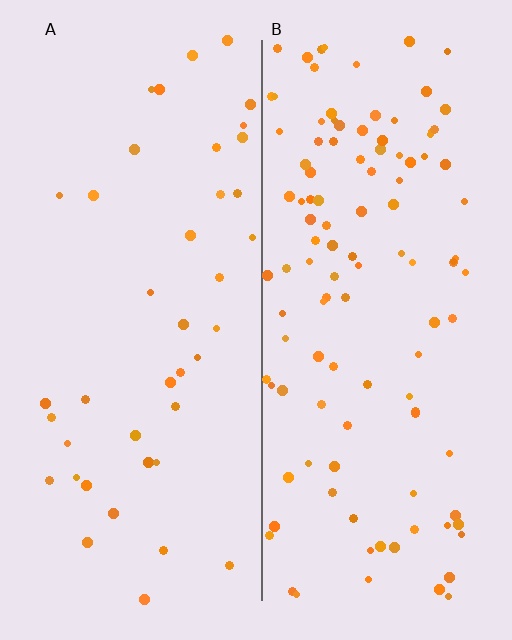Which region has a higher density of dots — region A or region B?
B (the right).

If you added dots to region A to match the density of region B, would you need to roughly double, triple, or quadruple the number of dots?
Approximately triple.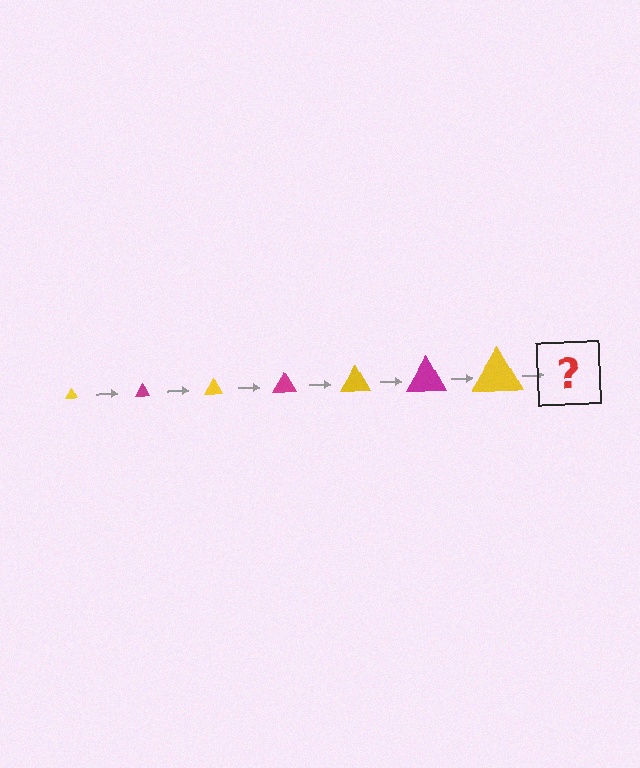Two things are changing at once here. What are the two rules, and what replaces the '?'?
The two rules are that the triangle grows larger each step and the color cycles through yellow and magenta. The '?' should be a magenta triangle, larger than the previous one.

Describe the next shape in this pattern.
It should be a magenta triangle, larger than the previous one.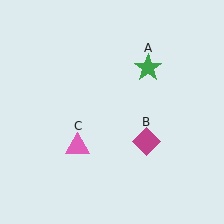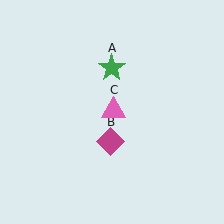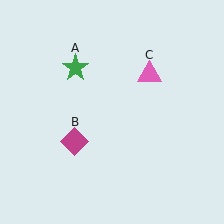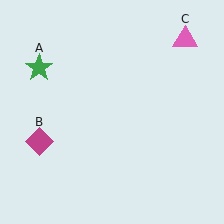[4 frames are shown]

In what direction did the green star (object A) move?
The green star (object A) moved left.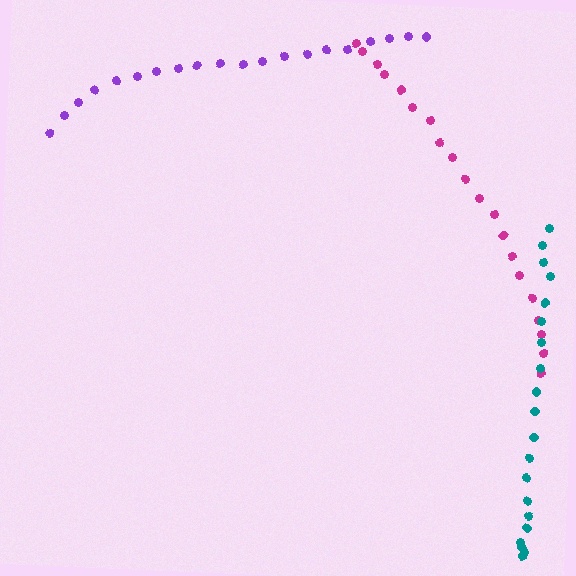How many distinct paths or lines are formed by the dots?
There are 3 distinct paths.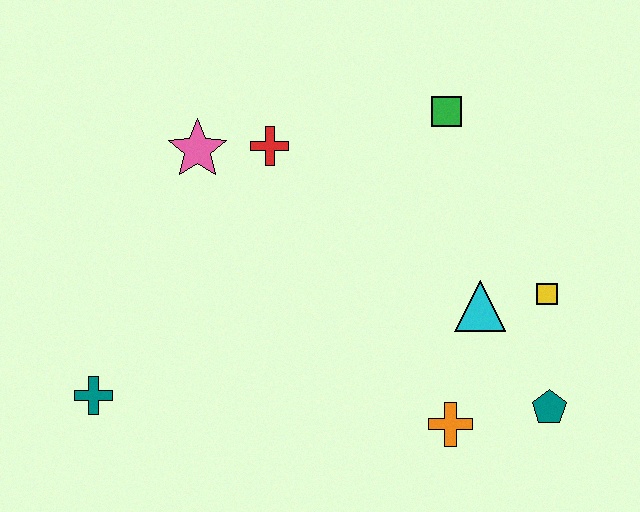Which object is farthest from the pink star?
The teal pentagon is farthest from the pink star.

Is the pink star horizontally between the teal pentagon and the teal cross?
Yes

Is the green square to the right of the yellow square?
No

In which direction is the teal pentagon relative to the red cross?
The teal pentagon is to the right of the red cross.